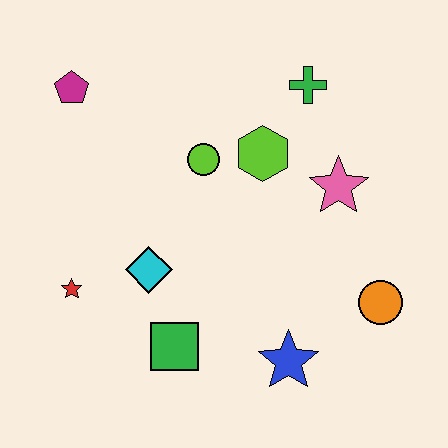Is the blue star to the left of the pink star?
Yes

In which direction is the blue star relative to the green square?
The blue star is to the right of the green square.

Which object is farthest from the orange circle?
The magenta pentagon is farthest from the orange circle.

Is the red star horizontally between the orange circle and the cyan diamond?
No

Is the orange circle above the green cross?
No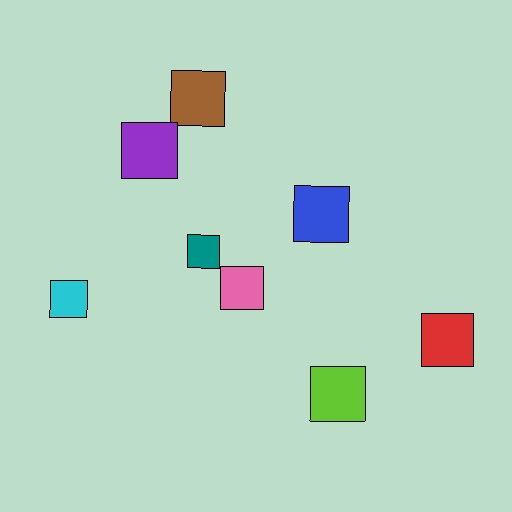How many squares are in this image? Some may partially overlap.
There are 8 squares.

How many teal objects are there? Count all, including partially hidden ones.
There is 1 teal object.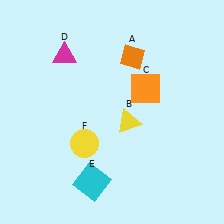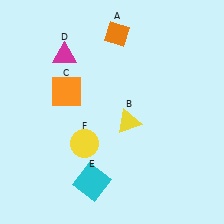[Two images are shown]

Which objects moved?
The objects that moved are: the orange diamond (A), the orange square (C).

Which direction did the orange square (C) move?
The orange square (C) moved left.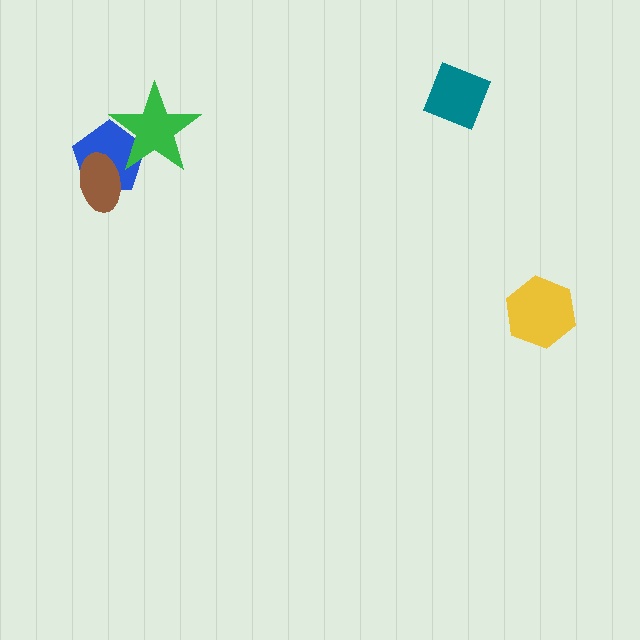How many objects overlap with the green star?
1 object overlaps with the green star.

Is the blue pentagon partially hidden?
Yes, it is partially covered by another shape.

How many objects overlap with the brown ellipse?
1 object overlaps with the brown ellipse.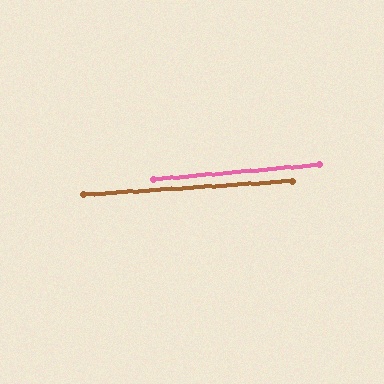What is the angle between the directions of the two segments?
Approximately 1 degree.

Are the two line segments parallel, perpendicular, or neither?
Parallel — their directions differ by only 1.2°.